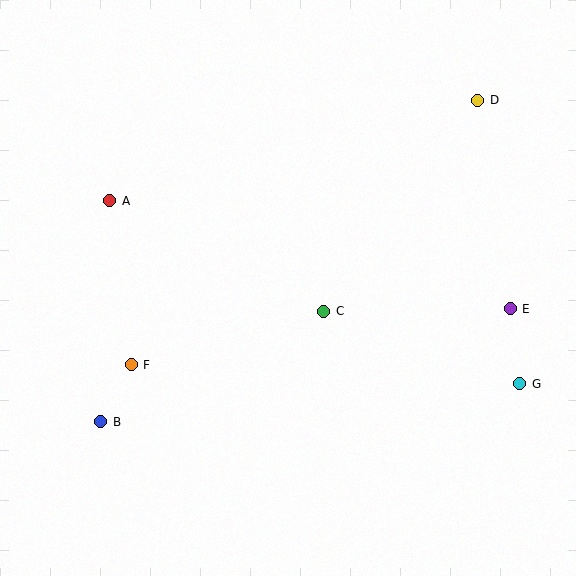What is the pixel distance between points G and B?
The distance between G and B is 421 pixels.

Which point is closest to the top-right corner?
Point D is closest to the top-right corner.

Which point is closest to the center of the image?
Point C at (324, 311) is closest to the center.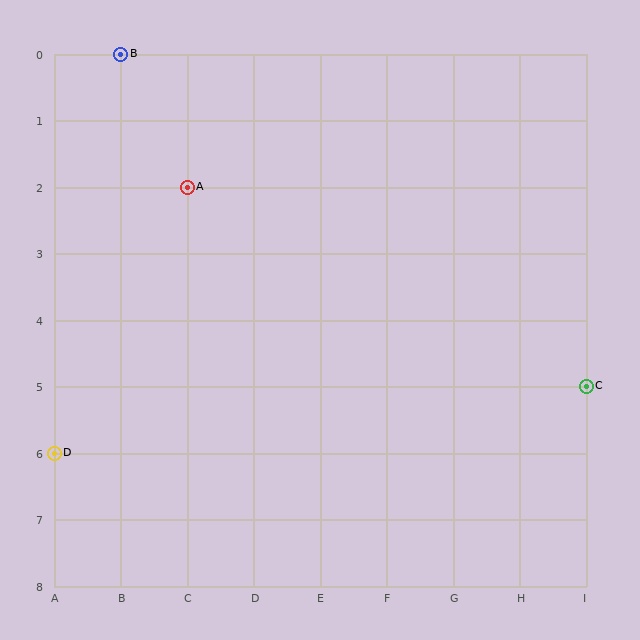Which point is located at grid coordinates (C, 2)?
Point A is at (C, 2).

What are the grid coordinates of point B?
Point B is at grid coordinates (B, 0).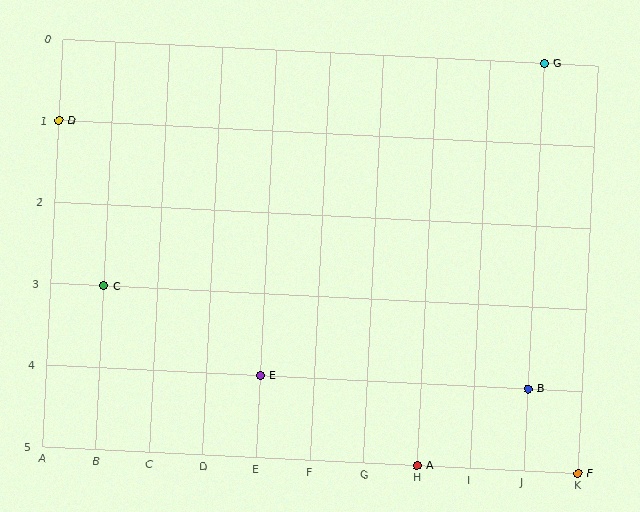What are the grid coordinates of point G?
Point G is at grid coordinates (J, 0).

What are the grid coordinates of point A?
Point A is at grid coordinates (H, 5).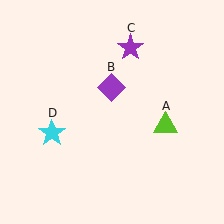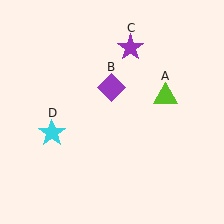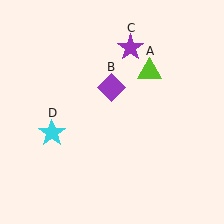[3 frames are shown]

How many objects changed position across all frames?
1 object changed position: lime triangle (object A).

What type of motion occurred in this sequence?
The lime triangle (object A) rotated counterclockwise around the center of the scene.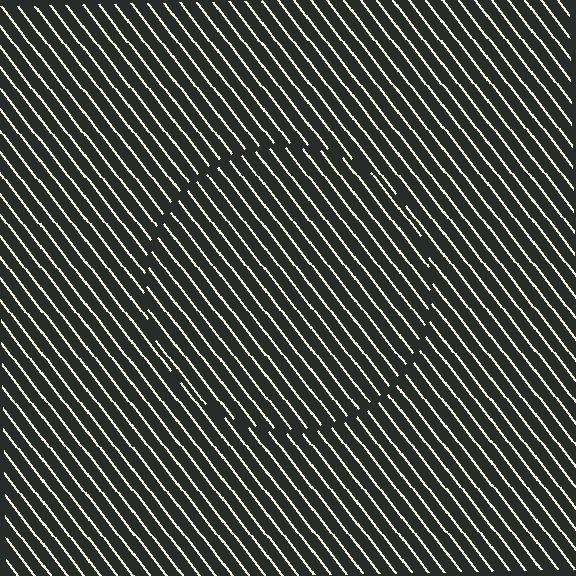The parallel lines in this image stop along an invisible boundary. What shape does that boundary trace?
An illusory circle. The interior of the shape contains the same grating, shifted by half a period — the contour is defined by the phase discontinuity where line-ends from the inner and outer gratings abut.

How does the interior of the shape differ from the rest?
The interior of the shape contains the same grating, shifted by half a period — the contour is defined by the phase discontinuity where line-ends from the inner and outer gratings abut.